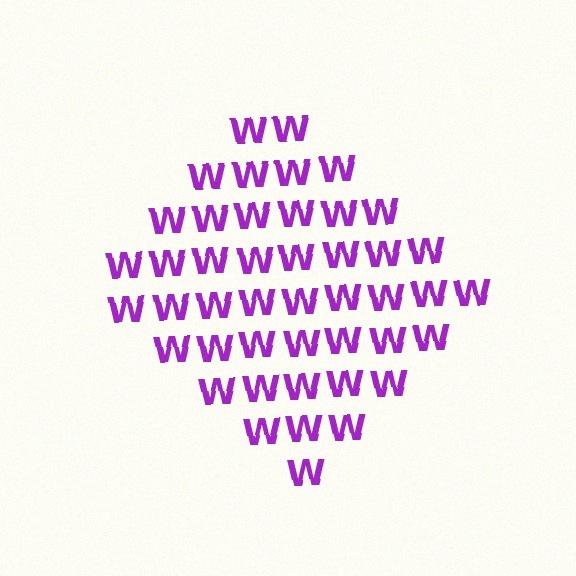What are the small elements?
The small elements are letter W's.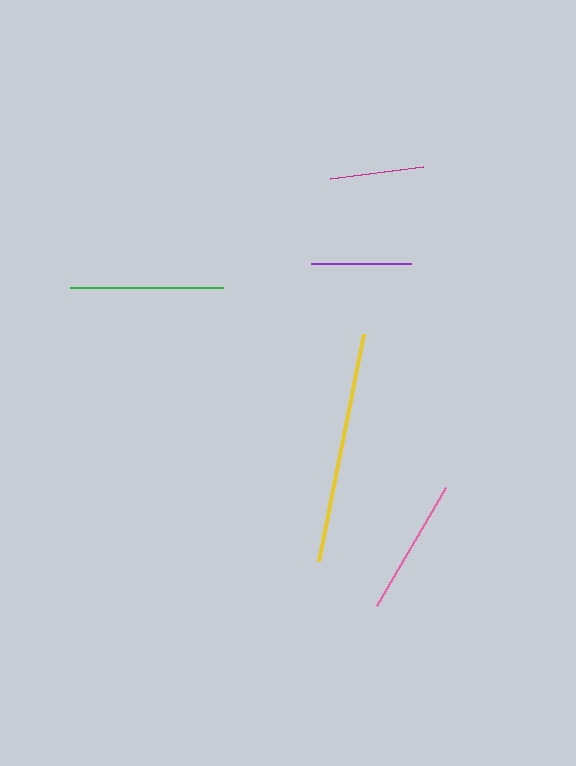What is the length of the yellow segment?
The yellow segment is approximately 231 pixels long.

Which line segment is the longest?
The yellow line is the longest at approximately 231 pixels.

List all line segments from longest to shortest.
From longest to shortest: yellow, green, pink, purple, magenta.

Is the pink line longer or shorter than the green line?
The green line is longer than the pink line.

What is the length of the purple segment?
The purple segment is approximately 100 pixels long.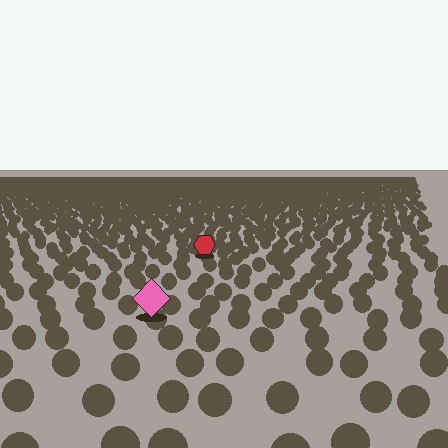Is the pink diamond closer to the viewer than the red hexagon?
Yes. The pink diamond is closer — you can tell from the texture gradient: the ground texture is coarser near it.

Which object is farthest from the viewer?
The red hexagon is farthest from the viewer. It appears smaller and the ground texture around it is denser.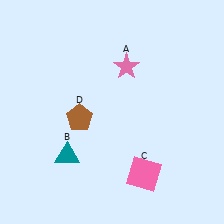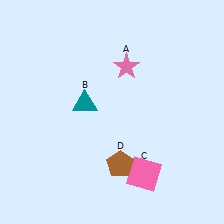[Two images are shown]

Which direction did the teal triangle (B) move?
The teal triangle (B) moved up.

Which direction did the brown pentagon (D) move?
The brown pentagon (D) moved down.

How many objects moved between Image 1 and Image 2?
2 objects moved between the two images.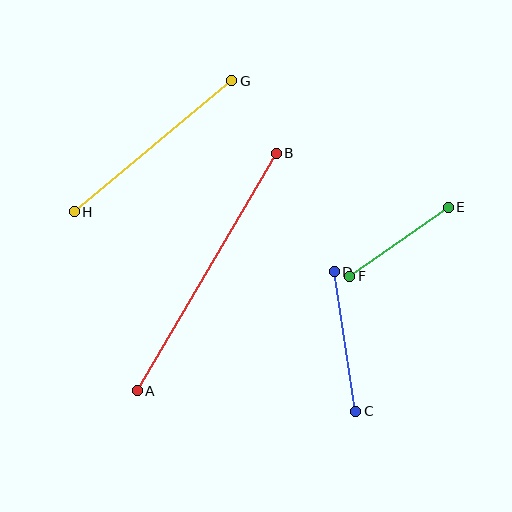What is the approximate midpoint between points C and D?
The midpoint is at approximately (345, 342) pixels.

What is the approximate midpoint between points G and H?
The midpoint is at approximately (153, 146) pixels.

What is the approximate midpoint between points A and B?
The midpoint is at approximately (207, 272) pixels.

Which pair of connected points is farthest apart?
Points A and B are farthest apart.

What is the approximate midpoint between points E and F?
The midpoint is at approximately (399, 242) pixels.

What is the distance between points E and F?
The distance is approximately 120 pixels.